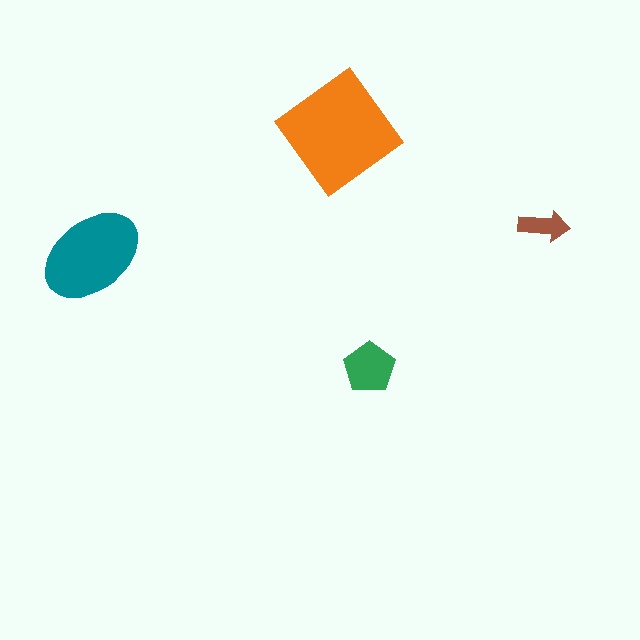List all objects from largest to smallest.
The orange diamond, the teal ellipse, the green pentagon, the brown arrow.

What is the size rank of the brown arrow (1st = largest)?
4th.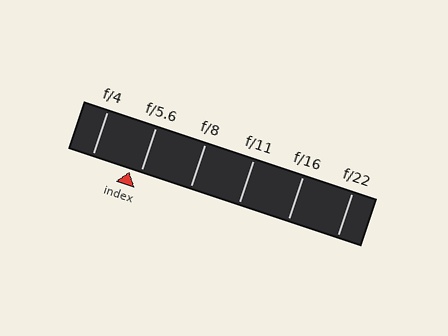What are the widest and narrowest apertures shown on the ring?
The widest aperture shown is f/4 and the narrowest is f/22.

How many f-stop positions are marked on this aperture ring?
There are 6 f-stop positions marked.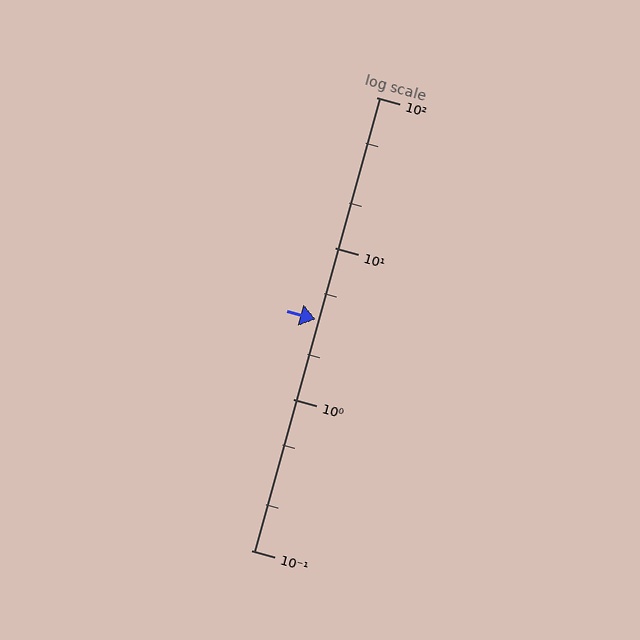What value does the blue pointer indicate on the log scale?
The pointer indicates approximately 3.4.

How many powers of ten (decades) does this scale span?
The scale spans 3 decades, from 0.1 to 100.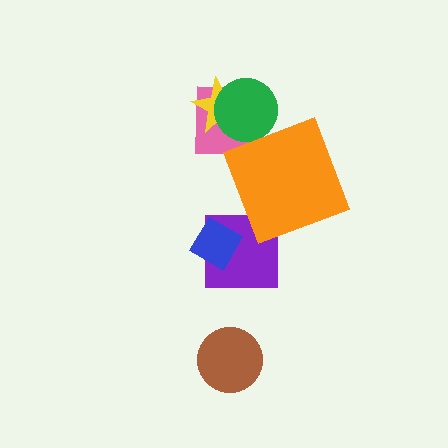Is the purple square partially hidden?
Yes, it is partially covered by another shape.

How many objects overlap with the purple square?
1 object overlaps with the purple square.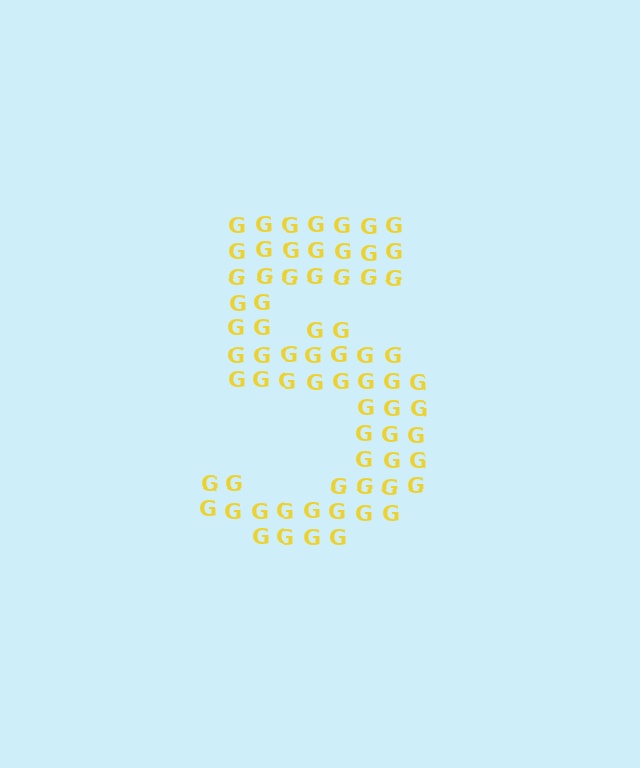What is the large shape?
The large shape is the digit 5.